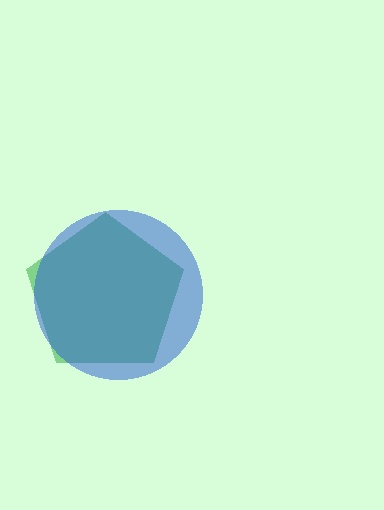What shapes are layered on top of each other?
The layered shapes are: a green pentagon, a blue circle.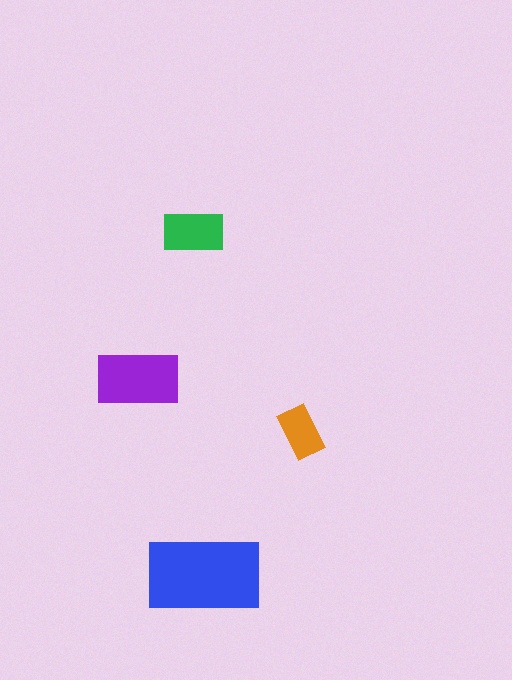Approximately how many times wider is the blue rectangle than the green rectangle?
About 2 times wider.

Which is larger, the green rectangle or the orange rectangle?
The green one.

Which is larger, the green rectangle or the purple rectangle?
The purple one.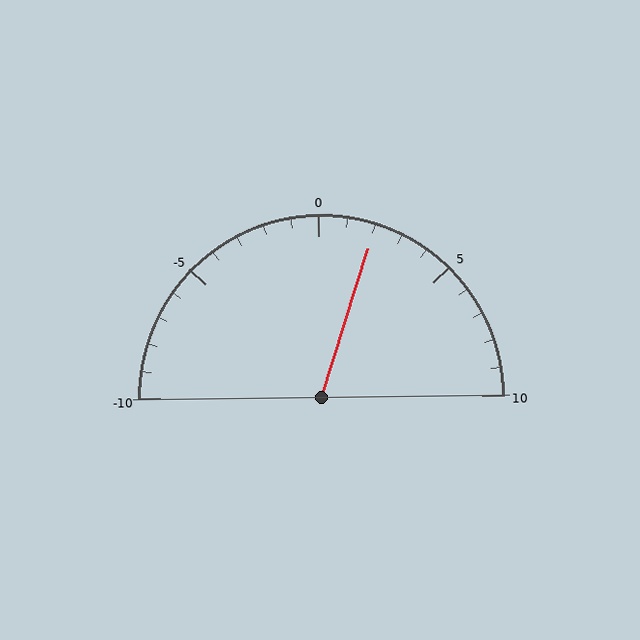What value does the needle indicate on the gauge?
The needle indicates approximately 2.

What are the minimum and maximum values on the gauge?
The gauge ranges from -10 to 10.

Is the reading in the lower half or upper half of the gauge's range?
The reading is in the upper half of the range (-10 to 10).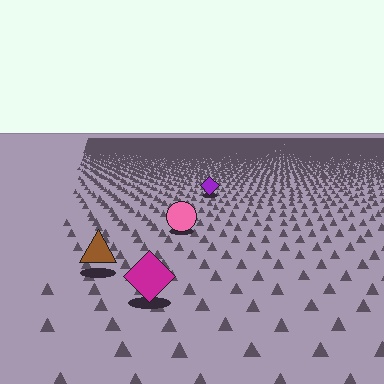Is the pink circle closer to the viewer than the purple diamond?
Yes. The pink circle is closer — you can tell from the texture gradient: the ground texture is coarser near it.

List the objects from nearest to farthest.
From nearest to farthest: the magenta diamond, the brown triangle, the pink circle, the purple diamond.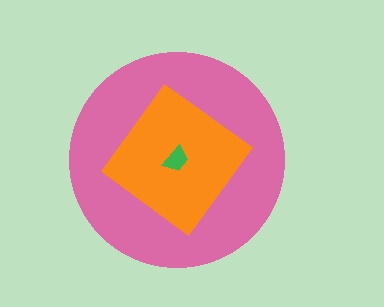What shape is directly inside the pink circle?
The orange diamond.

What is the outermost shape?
The pink circle.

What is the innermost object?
The green trapezoid.